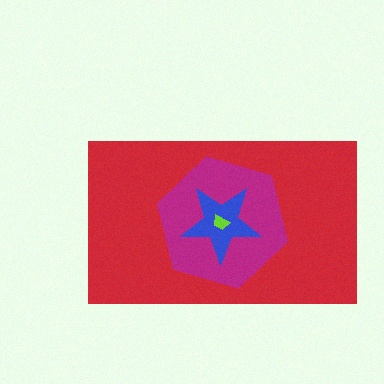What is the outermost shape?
The red rectangle.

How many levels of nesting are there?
4.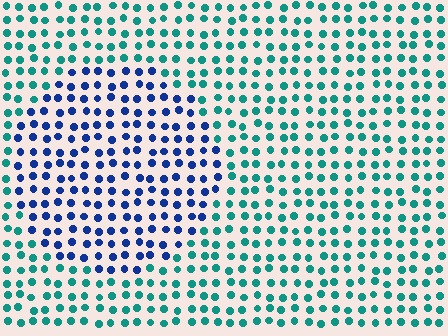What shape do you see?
I see a circle.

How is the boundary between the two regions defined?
The boundary is defined purely by a slight shift in hue (about 52 degrees). Spacing, size, and orientation are identical on both sides.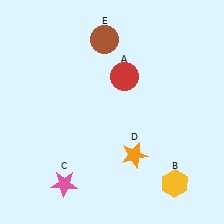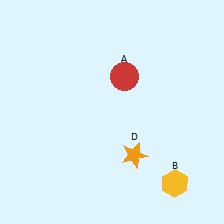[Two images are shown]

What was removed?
The brown circle (E), the pink star (C) were removed in Image 2.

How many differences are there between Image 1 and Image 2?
There are 2 differences between the two images.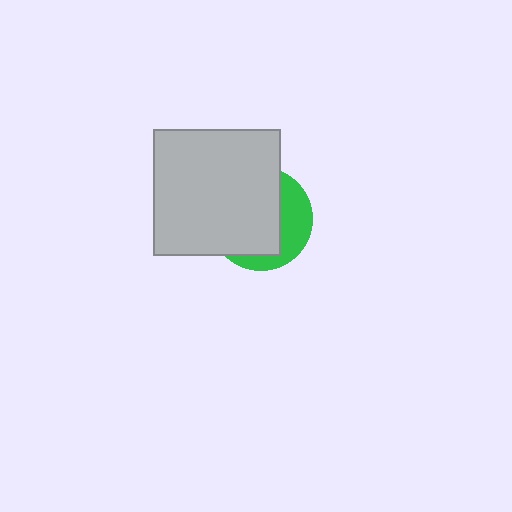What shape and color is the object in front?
The object in front is a light gray square.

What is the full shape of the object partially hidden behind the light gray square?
The partially hidden object is a green circle.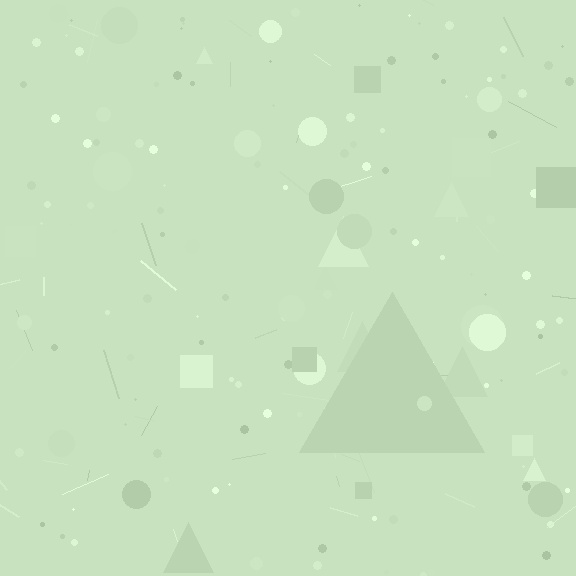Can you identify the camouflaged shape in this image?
The camouflaged shape is a triangle.